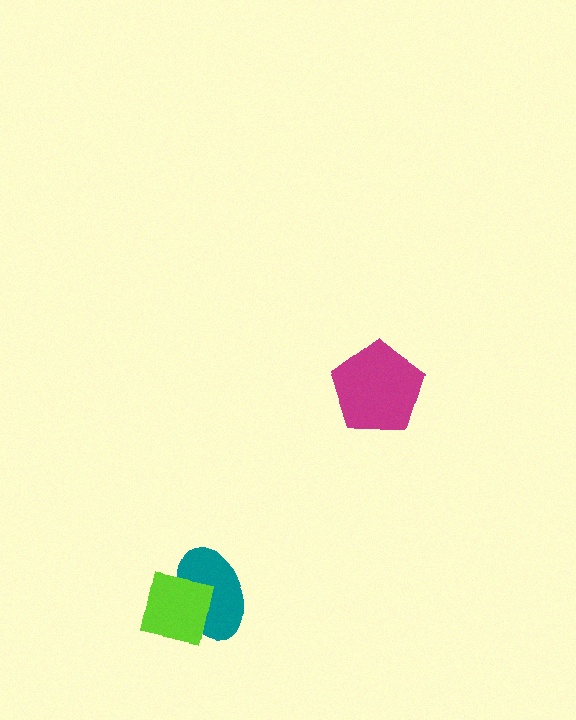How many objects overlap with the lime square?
1 object overlaps with the lime square.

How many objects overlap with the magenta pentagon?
0 objects overlap with the magenta pentagon.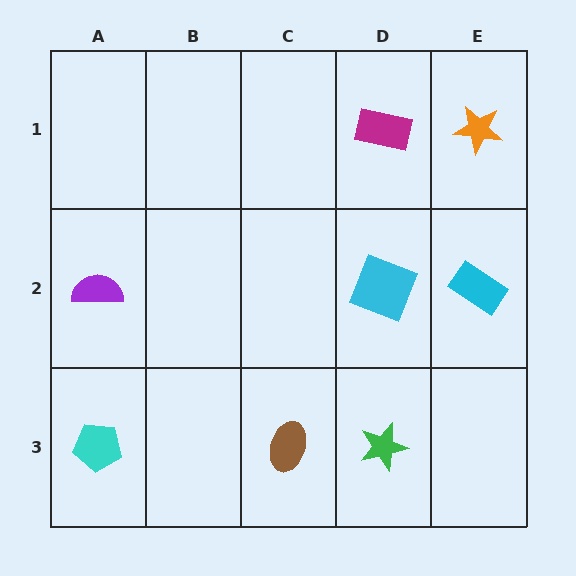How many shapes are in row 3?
3 shapes.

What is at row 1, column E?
An orange star.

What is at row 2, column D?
A cyan square.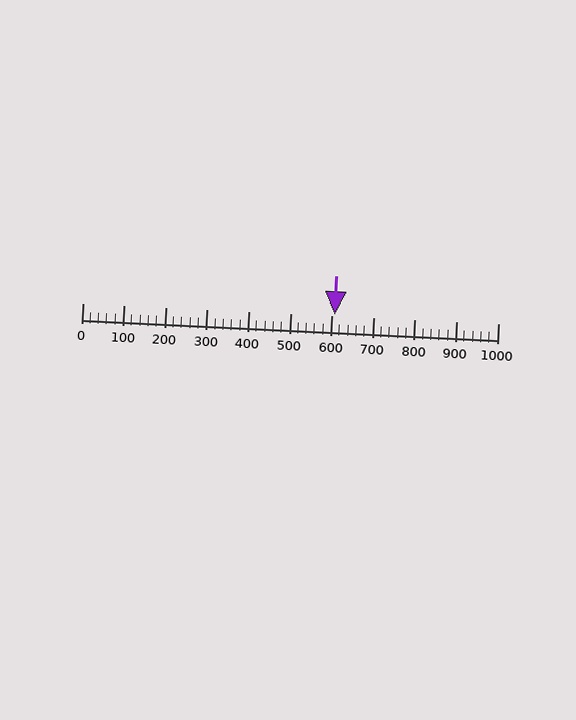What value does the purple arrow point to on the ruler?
The purple arrow points to approximately 607.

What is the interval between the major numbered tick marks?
The major tick marks are spaced 100 units apart.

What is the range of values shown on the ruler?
The ruler shows values from 0 to 1000.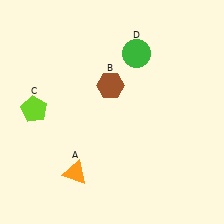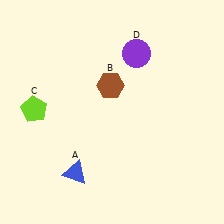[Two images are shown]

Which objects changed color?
A changed from orange to blue. D changed from green to purple.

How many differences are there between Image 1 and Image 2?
There are 2 differences between the two images.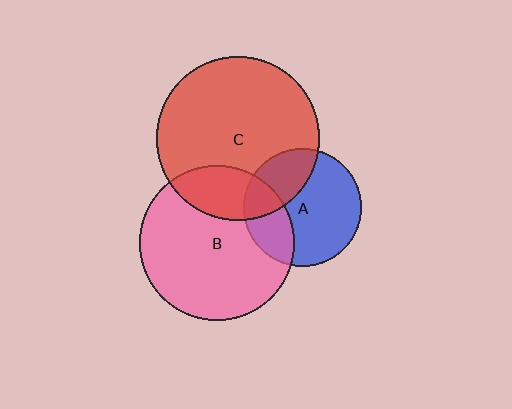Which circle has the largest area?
Circle C (red).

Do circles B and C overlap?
Yes.